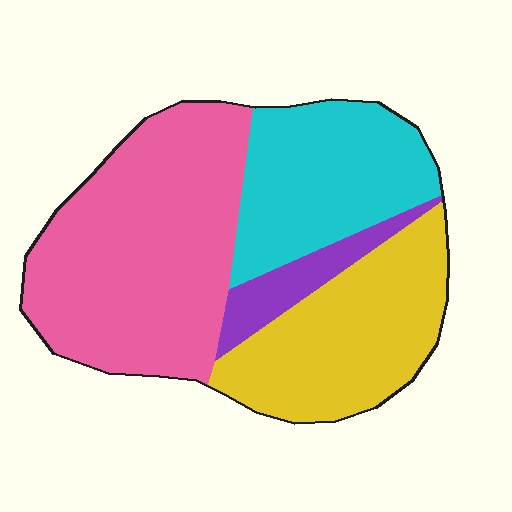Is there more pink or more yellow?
Pink.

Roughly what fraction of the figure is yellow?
Yellow takes up about one quarter (1/4) of the figure.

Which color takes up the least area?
Purple, at roughly 5%.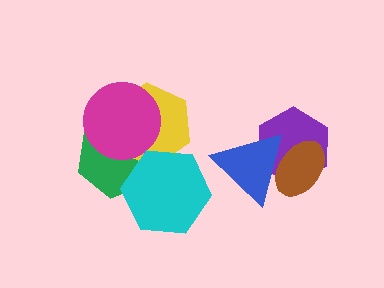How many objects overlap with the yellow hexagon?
3 objects overlap with the yellow hexagon.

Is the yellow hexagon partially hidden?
Yes, it is partially covered by another shape.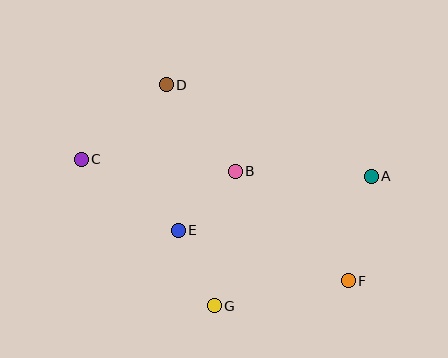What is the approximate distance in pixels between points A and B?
The distance between A and B is approximately 136 pixels.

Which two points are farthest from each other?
Points C and F are farthest from each other.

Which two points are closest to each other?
Points B and E are closest to each other.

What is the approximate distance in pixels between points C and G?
The distance between C and G is approximately 198 pixels.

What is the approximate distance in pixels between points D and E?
The distance between D and E is approximately 146 pixels.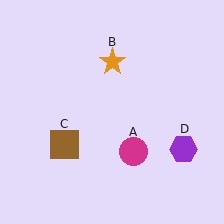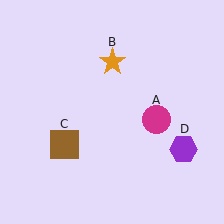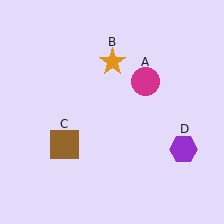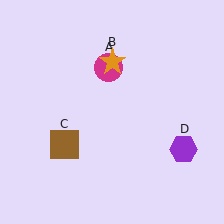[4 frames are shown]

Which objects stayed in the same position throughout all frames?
Orange star (object B) and brown square (object C) and purple hexagon (object D) remained stationary.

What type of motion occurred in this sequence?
The magenta circle (object A) rotated counterclockwise around the center of the scene.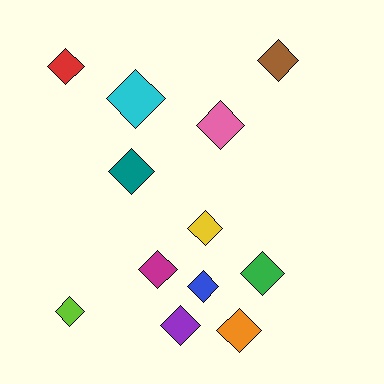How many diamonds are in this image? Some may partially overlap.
There are 12 diamonds.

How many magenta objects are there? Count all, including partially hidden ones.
There is 1 magenta object.